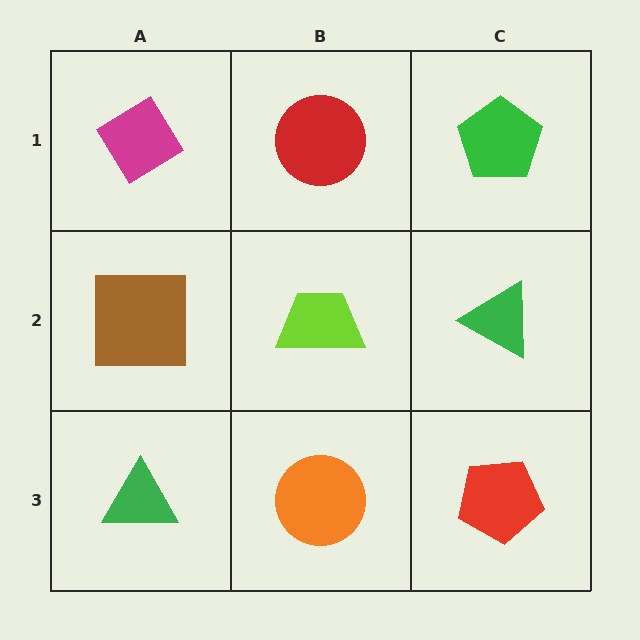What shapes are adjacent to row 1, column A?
A brown square (row 2, column A), a red circle (row 1, column B).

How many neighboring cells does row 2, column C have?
3.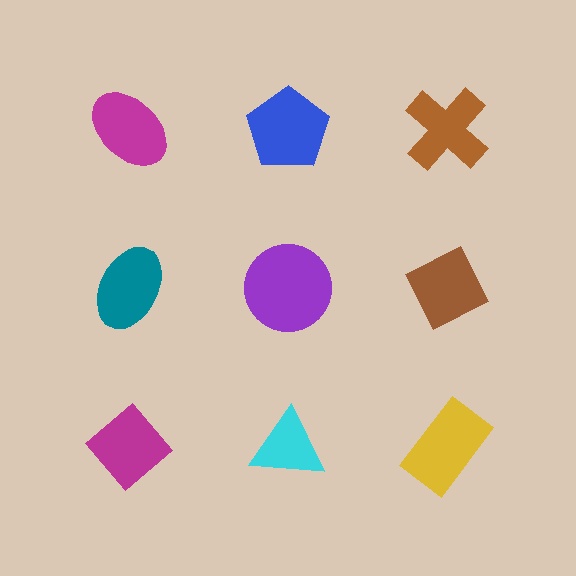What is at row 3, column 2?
A cyan triangle.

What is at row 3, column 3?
A yellow rectangle.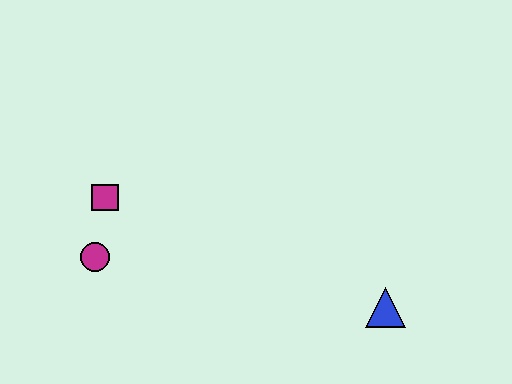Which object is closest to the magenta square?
The magenta circle is closest to the magenta square.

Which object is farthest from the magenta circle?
The blue triangle is farthest from the magenta circle.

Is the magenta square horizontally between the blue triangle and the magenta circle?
Yes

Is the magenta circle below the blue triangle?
No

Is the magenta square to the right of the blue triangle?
No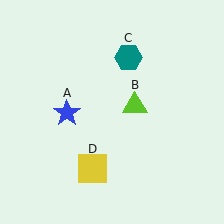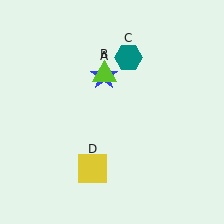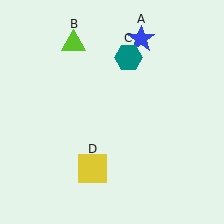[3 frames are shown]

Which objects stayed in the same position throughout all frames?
Teal hexagon (object C) and yellow square (object D) remained stationary.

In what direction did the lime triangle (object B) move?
The lime triangle (object B) moved up and to the left.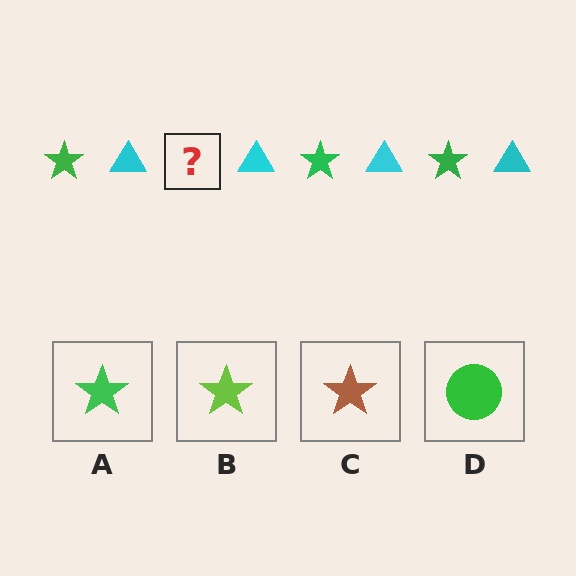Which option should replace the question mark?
Option A.